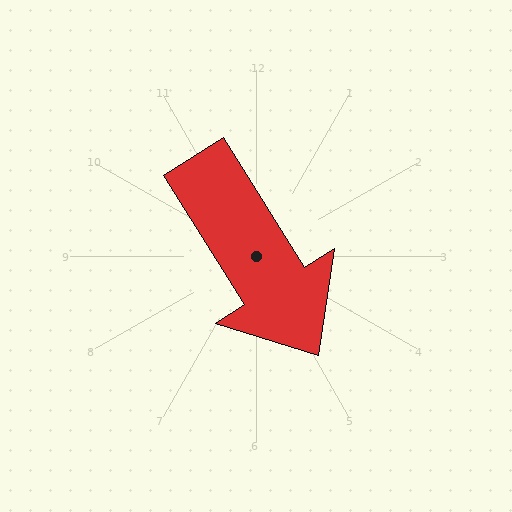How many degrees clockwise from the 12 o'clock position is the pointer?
Approximately 148 degrees.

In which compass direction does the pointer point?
Southeast.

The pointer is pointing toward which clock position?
Roughly 5 o'clock.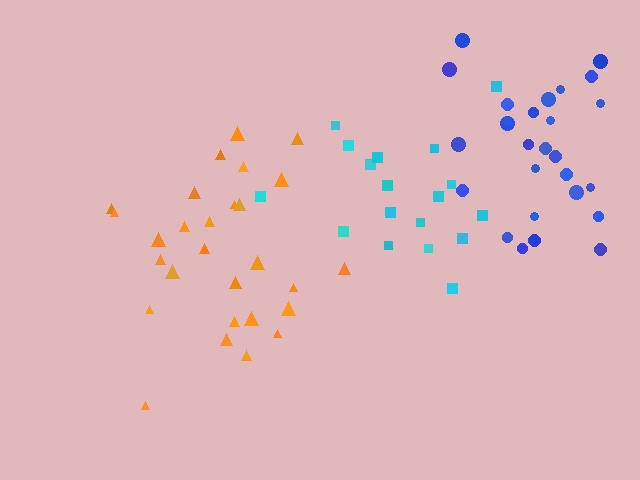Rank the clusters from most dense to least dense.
blue, cyan, orange.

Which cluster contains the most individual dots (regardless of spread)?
Orange (28).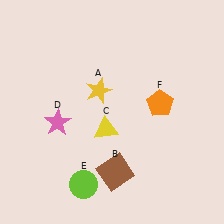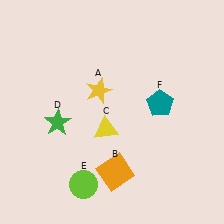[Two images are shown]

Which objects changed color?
B changed from brown to orange. D changed from pink to green. F changed from orange to teal.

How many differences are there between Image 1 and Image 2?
There are 3 differences between the two images.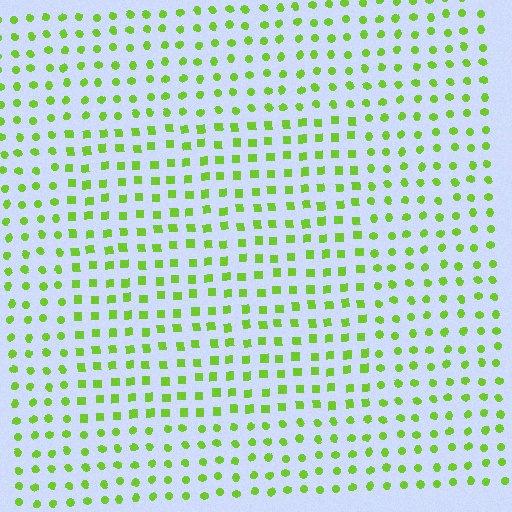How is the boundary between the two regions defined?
The boundary is defined by a change in element shape: squares inside vs. circles outside. All elements share the same color and spacing.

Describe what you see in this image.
The image is filled with small lime elements arranged in a uniform grid. A rectangle-shaped region contains squares, while the surrounding area contains circles. The boundary is defined purely by the change in element shape.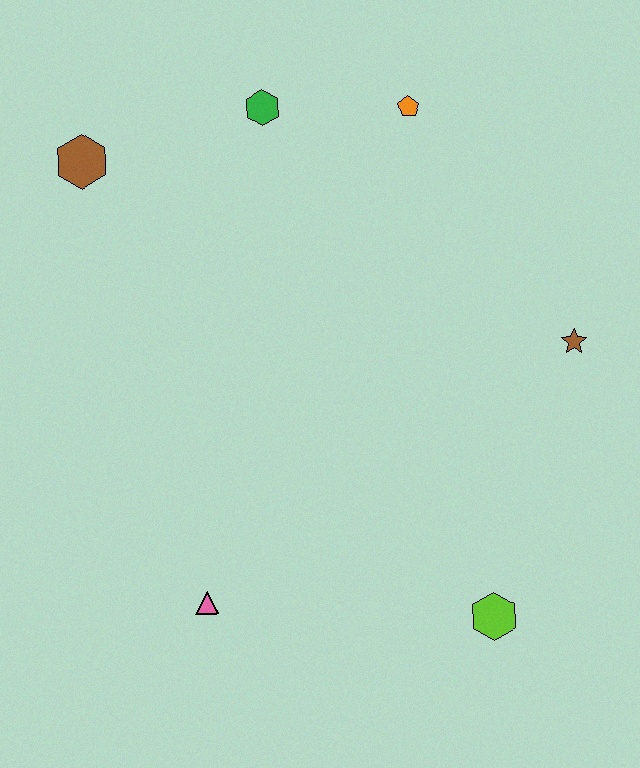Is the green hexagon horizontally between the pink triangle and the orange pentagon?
Yes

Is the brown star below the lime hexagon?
No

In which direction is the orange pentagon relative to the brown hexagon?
The orange pentagon is to the right of the brown hexagon.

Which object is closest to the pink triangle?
The lime hexagon is closest to the pink triangle.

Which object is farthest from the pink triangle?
The orange pentagon is farthest from the pink triangle.